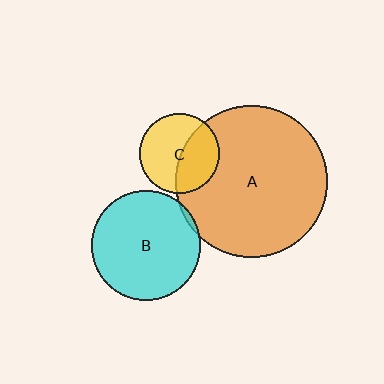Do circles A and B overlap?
Yes.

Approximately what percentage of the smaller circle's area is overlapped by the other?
Approximately 5%.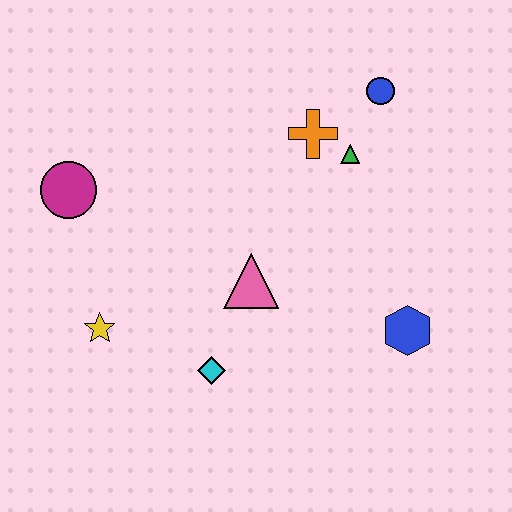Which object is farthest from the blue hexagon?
The magenta circle is farthest from the blue hexagon.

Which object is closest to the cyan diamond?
The pink triangle is closest to the cyan diamond.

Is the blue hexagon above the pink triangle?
No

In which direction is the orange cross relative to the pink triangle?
The orange cross is above the pink triangle.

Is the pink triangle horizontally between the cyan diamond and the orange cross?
Yes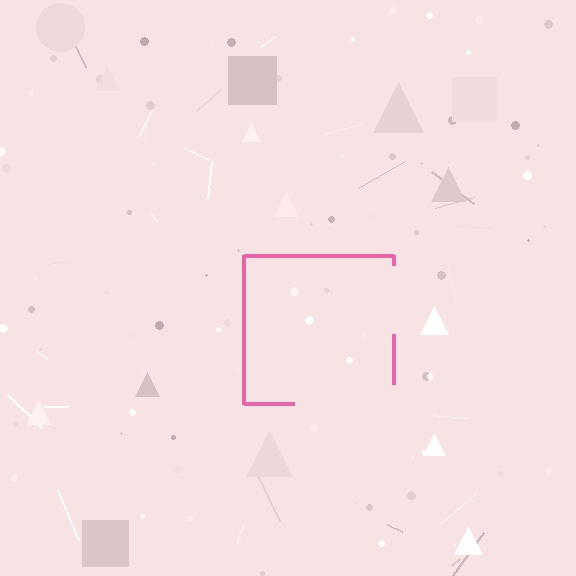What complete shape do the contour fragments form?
The contour fragments form a square.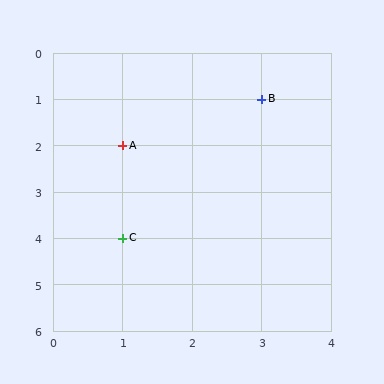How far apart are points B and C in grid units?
Points B and C are 2 columns and 3 rows apart (about 3.6 grid units diagonally).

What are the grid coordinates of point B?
Point B is at grid coordinates (3, 1).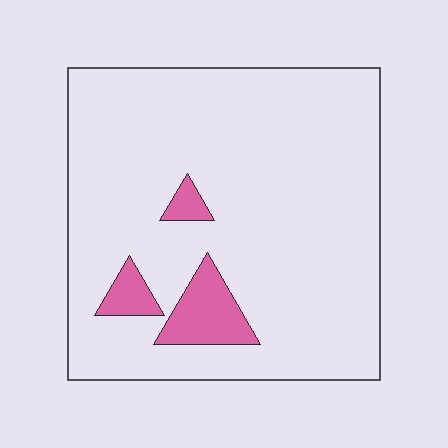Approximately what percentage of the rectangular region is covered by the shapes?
Approximately 10%.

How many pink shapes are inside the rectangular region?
3.